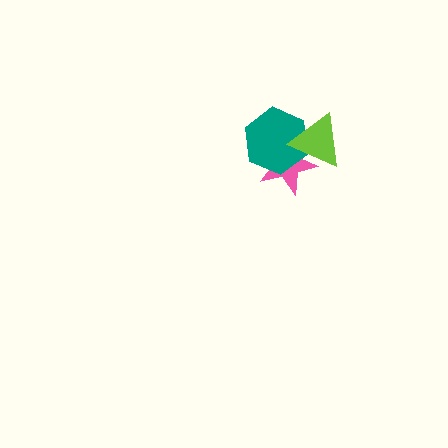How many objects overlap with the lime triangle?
2 objects overlap with the lime triangle.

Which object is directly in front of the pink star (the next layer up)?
The teal hexagon is directly in front of the pink star.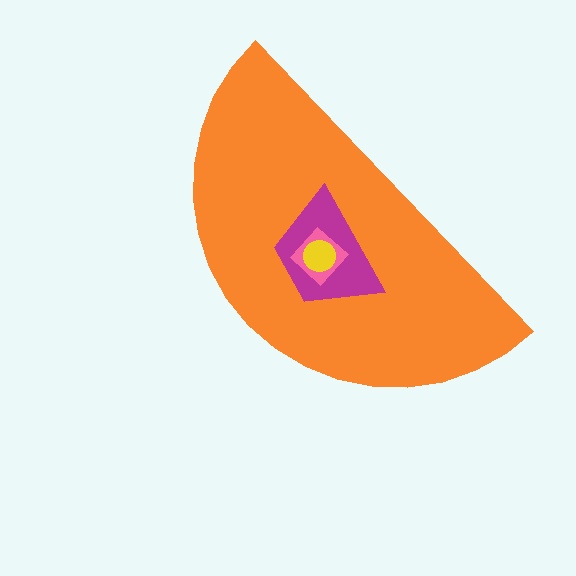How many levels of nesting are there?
4.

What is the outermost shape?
The orange semicircle.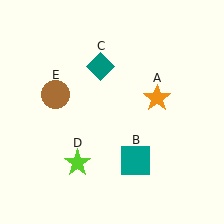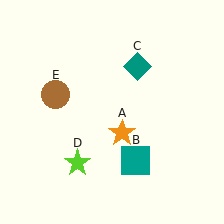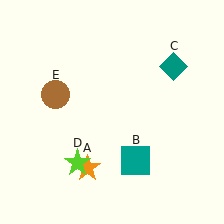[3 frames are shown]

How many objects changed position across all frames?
2 objects changed position: orange star (object A), teal diamond (object C).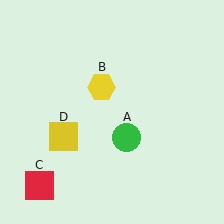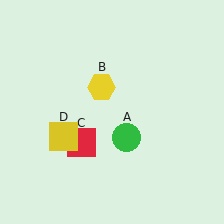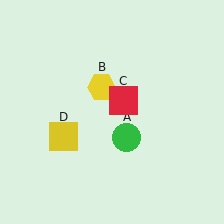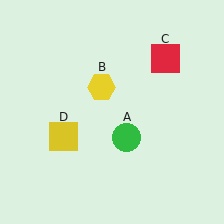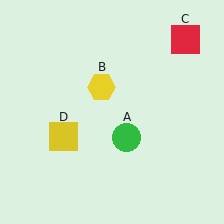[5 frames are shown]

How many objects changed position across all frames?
1 object changed position: red square (object C).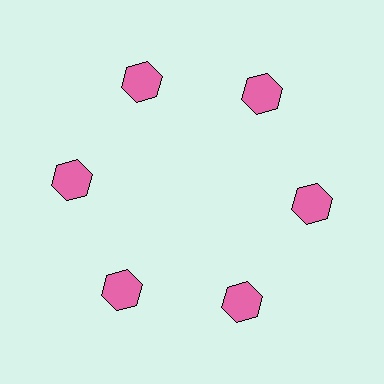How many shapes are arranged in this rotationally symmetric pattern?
There are 6 shapes, arranged in 6 groups of 1.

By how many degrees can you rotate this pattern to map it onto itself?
The pattern maps onto itself every 60 degrees of rotation.